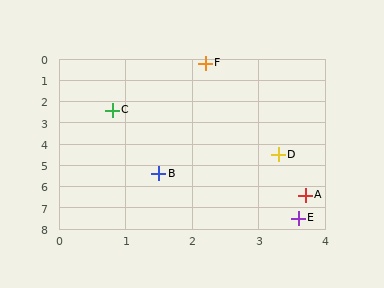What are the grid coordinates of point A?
Point A is at approximately (3.7, 6.4).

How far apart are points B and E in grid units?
Points B and E are about 3.0 grid units apart.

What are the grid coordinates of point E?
Point E is at approximately (3.6, 7.5).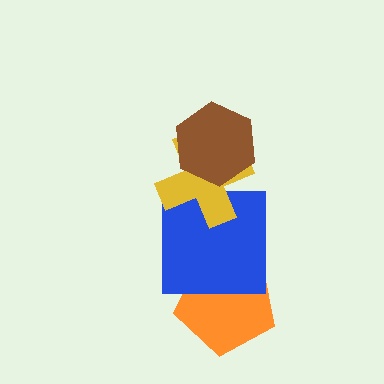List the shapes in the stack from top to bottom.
From top to bottom: the brown hexagon, the yellow cross, the blue square, the orange pentagon.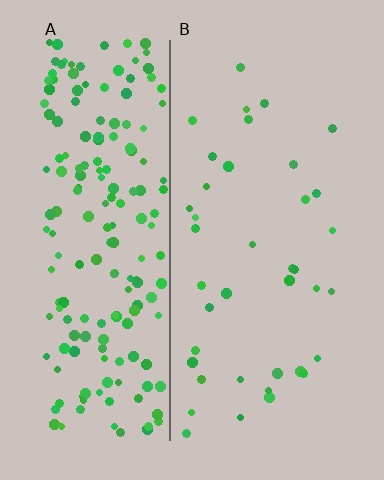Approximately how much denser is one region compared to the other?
Approximately 4.8× — region A over region B.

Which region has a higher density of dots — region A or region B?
A (the left).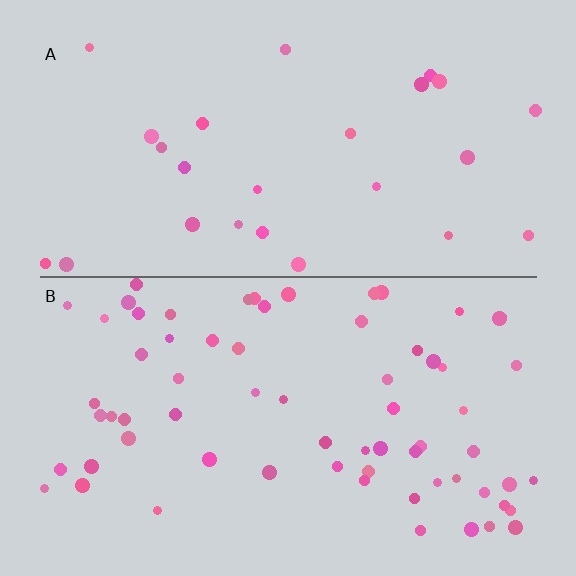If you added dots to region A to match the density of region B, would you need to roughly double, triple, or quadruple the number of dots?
Approximately triple.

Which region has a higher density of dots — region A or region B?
B (the bottom).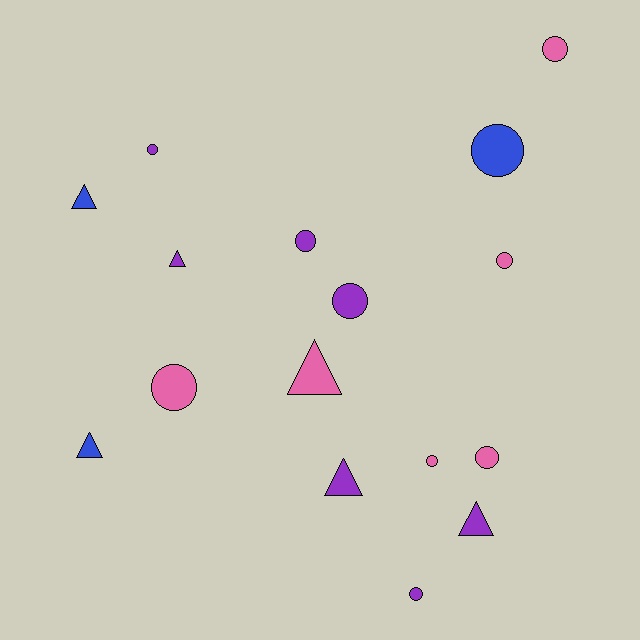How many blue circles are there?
There is 1 blue circle.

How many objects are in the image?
There are 16 objects.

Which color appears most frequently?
Purple, with 7 objects.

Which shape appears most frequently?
Circle, with 10 objects.